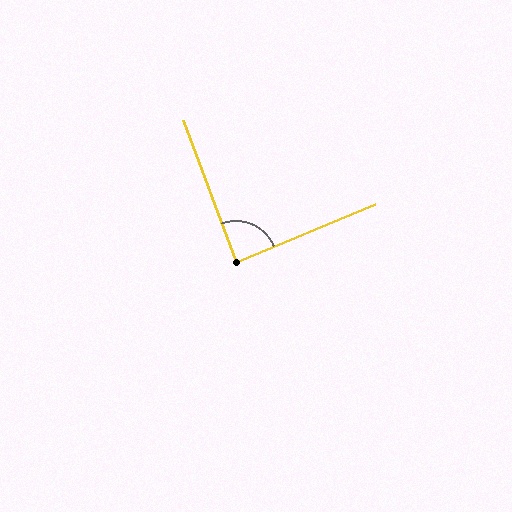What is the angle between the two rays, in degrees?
Approximately 88 degrees.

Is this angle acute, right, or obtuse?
It is approximately a right angle.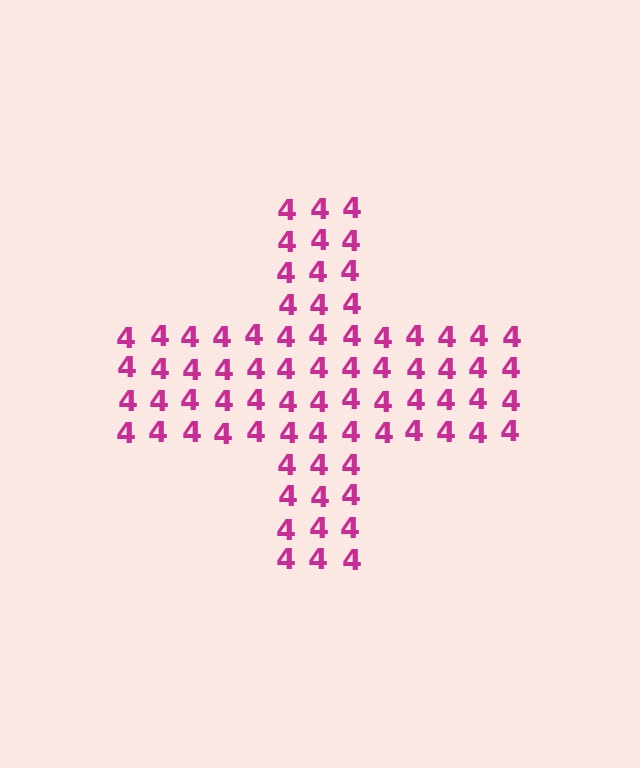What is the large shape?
The large shape is a cross.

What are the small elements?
The small elements are digit 4's.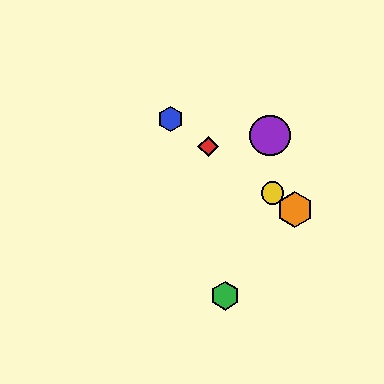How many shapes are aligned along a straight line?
4 shapes (the red diamond, the blue hexagon, the yellow circle, the orange hexagon) are aligned along a straight line.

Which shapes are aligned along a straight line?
The red diamond, the blue hexagon, the yellow circle, the orange hexagon are aligned along a straight line.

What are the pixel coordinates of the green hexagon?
The green hexagon is at (225, 296).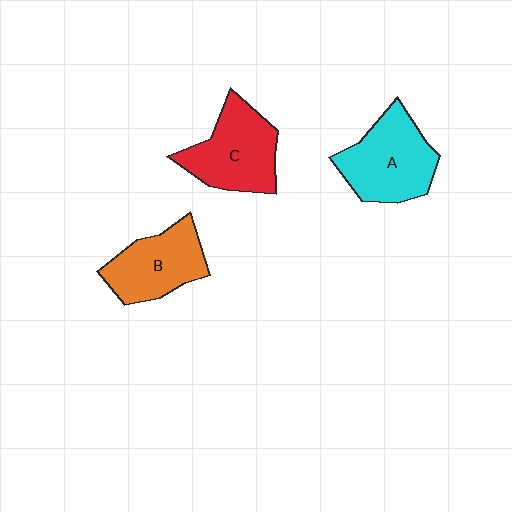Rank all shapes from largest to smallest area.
From largest to smallest: A (cyan), C (red), B (orange).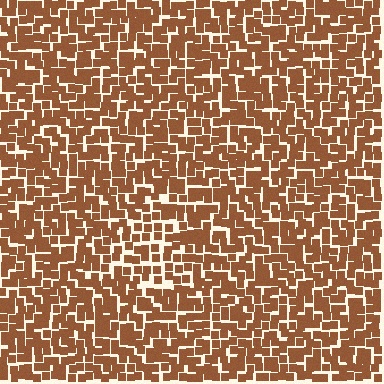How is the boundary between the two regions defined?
The boundary is defined by a change in element density (approximately 1.4x ratio). All elements are the same color, size, and shape.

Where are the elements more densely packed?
The elements are more densely packed outside the triangle boundary.